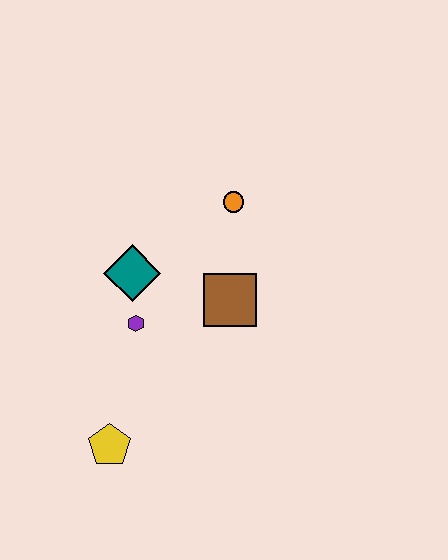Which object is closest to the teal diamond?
The purple hexagon is closest to the teal diamond.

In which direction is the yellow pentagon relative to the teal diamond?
The yellow pentagon is below the teal diamond.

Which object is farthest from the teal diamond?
The yellow pentagon is farthest from the teal diamond.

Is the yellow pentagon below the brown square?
Yes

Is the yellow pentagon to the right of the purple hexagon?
No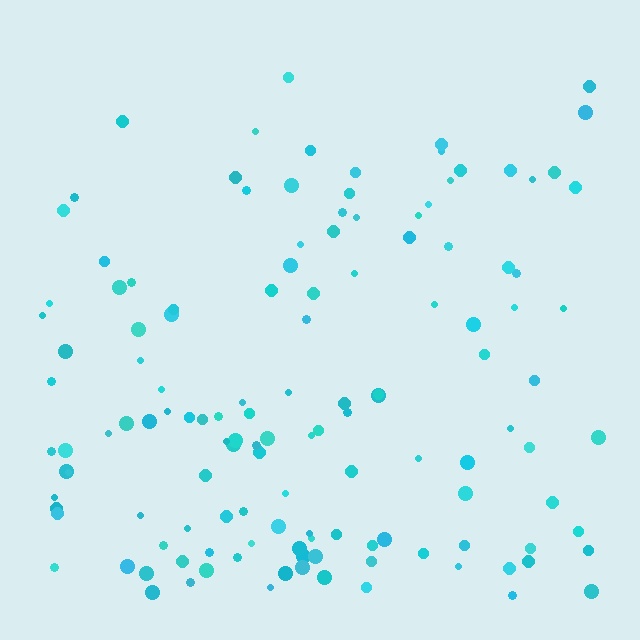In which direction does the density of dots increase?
From top to bottom, with the bottom side densest.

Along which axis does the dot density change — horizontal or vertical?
Vertical.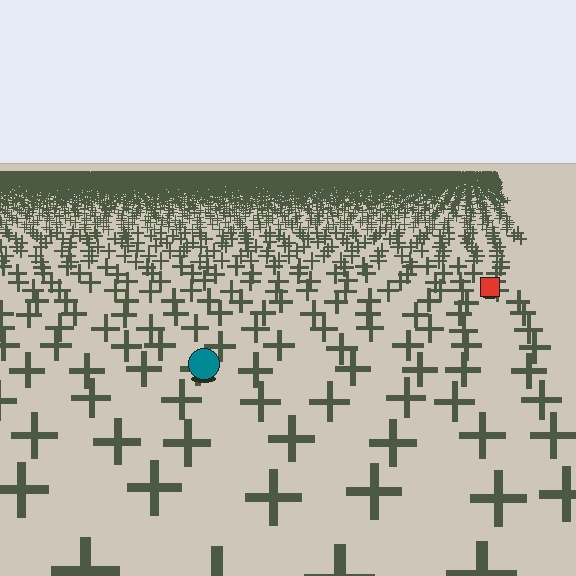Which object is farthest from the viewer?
The red square is farthest from the viewer. It appears smaller and the ground texture around it is denser.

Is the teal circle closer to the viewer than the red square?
Yes. The teal circle is closer — you can tell from the texture gradient: the ground texture is coarser near it.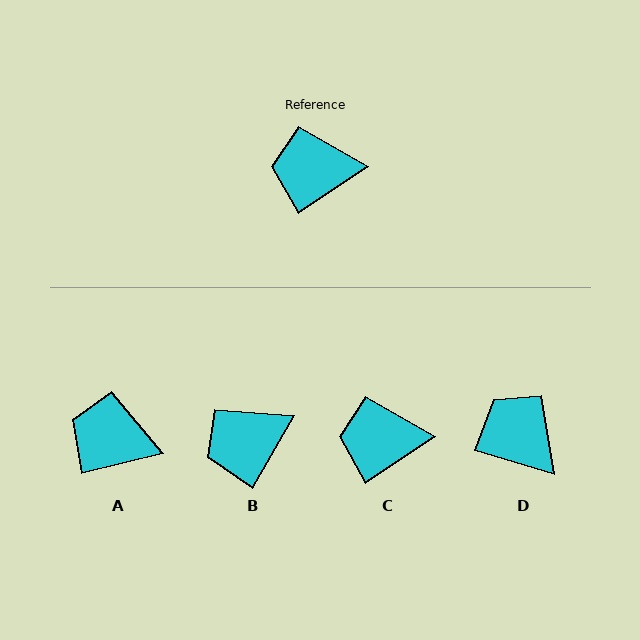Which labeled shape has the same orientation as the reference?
C.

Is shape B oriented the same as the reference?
No, it is off by about 25 degrees.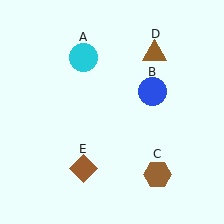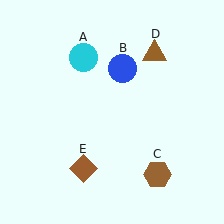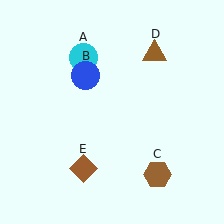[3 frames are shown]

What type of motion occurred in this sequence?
The blue circle (object B) rotated counterclockwise around the center of the scene.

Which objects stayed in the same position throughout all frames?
Cyan circle (object A) and brown hexagon (object C) and brown triangle (object D) and brown diamond (object E) remained stationary.